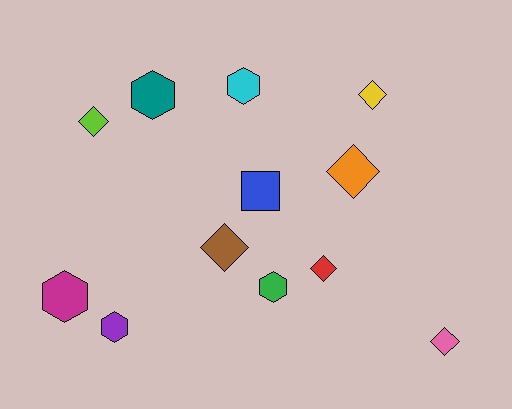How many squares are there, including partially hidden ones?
There is 1 square.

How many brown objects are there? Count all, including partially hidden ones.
There is 1 brown object.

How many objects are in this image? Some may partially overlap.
There are 12 objects.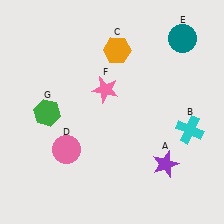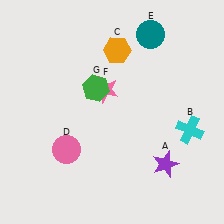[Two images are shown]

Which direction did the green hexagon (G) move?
The green hexagon (G) moved right.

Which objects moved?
The objects that moved are: the teal circle (E), the green hexagon (G).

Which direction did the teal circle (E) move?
The teal circle (E) moved left.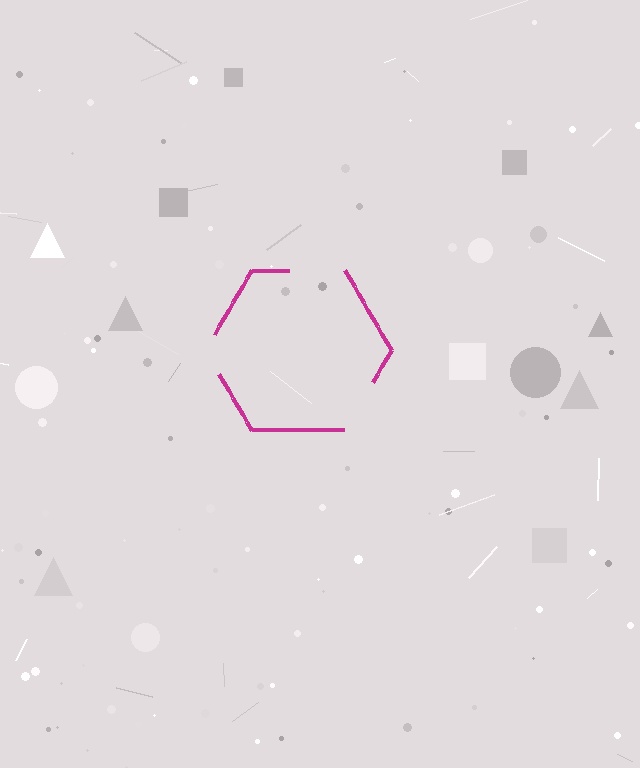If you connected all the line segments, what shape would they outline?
They would outline a hexagon.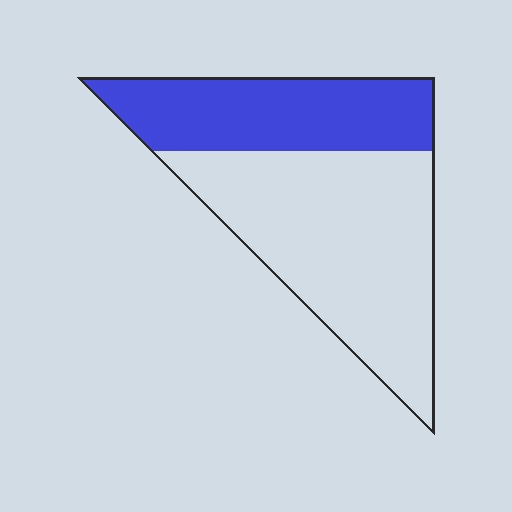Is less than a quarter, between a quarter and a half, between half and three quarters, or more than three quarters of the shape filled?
Between a quarter and a half.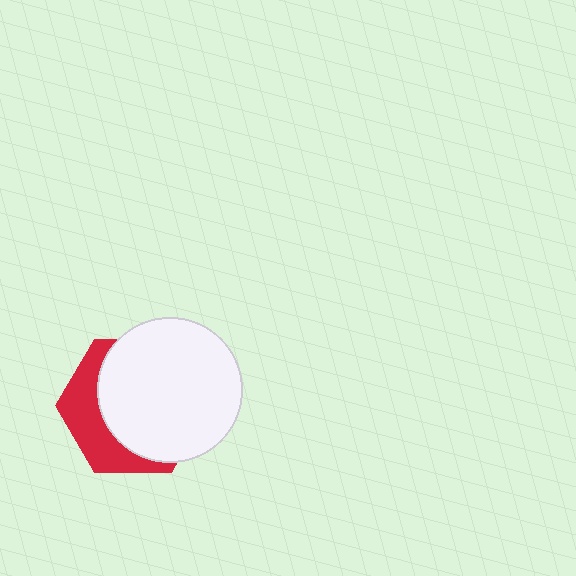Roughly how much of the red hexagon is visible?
A small part of it is visible (roughly 34%).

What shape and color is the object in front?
The object in front is a white circle.